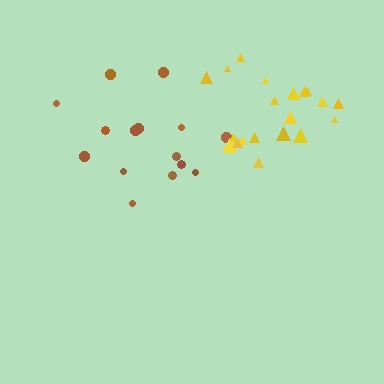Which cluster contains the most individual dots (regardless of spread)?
Yellow (20).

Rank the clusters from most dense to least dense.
yellow, brown.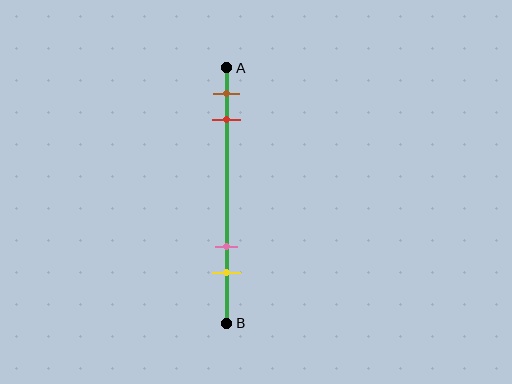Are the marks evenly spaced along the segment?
No, the marks are not evenly spaced.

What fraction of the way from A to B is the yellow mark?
The yellow mark is approximately 80% (0.8) of the way from A to B.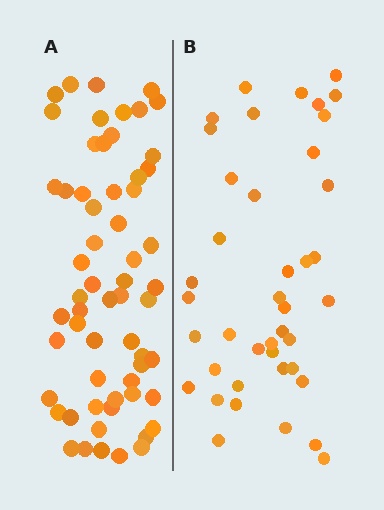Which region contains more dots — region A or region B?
Region A (the left region) has more dots.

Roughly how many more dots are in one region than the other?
Region A has approximately 20 more dots than region B.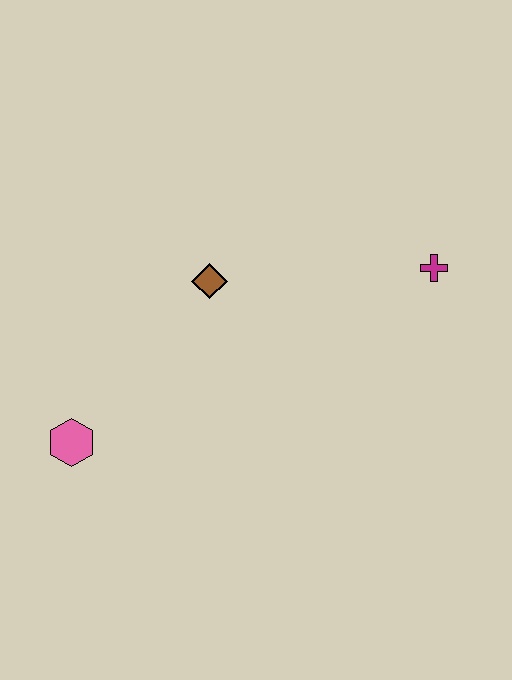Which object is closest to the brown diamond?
The pink hexagon is closest to the brown diamond.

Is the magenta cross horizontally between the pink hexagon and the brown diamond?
No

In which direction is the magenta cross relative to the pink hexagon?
The magenta cross is to the right of the pink hexagon.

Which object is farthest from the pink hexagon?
The magenta cross is farthest from the pink hexagon.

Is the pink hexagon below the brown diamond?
Yes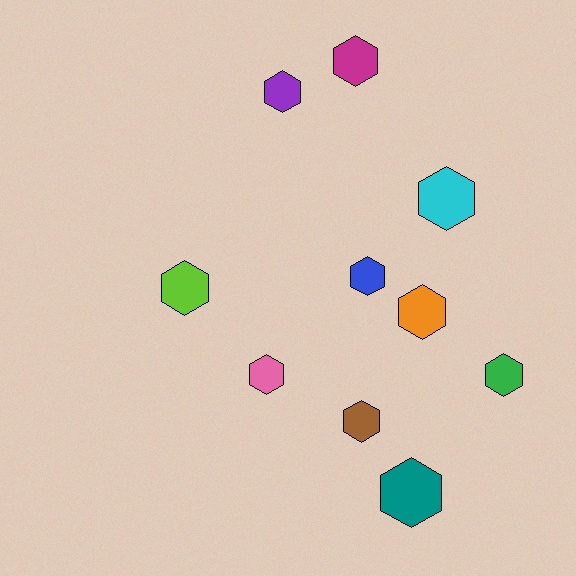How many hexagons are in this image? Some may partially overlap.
There are 10 hexagons.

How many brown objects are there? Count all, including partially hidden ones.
There is 1 brown object.